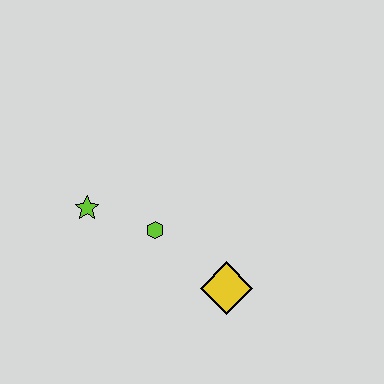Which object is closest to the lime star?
The lime hexagon is closest to the lime star.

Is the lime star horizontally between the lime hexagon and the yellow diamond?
No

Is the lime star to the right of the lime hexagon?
No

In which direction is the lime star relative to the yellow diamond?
The lime star is to the left of the yellow diamond.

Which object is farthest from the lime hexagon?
The yellow diamond is farthest from the lime hexagon.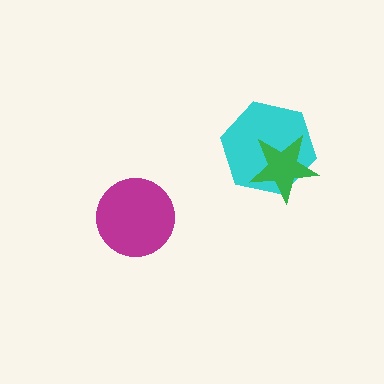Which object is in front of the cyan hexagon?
The green star is in front of the cyan hexagon.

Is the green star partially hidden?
No, no other shape covers it.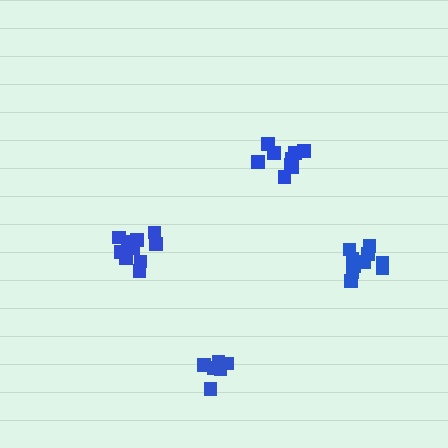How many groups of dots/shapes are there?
There are 4 groups.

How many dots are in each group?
Group 1: 9 dots, Group 2: 11 dots, Group 3: 10 dots, Group 4: 6 dots (36 total).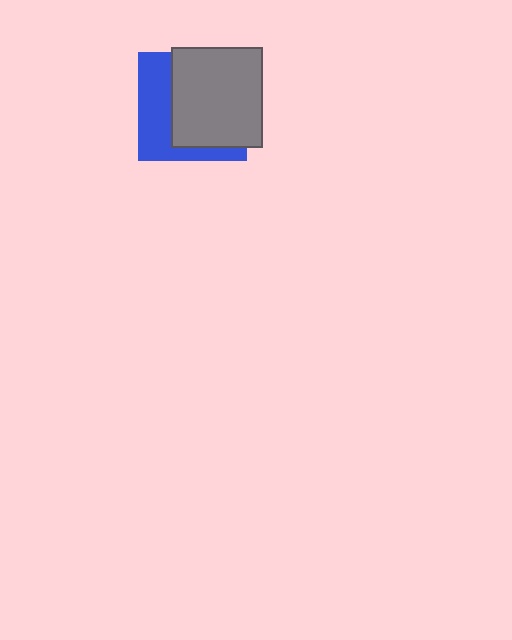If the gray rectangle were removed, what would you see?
You would see the complete blue square.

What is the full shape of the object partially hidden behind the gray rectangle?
The partially hidden object is a blue square.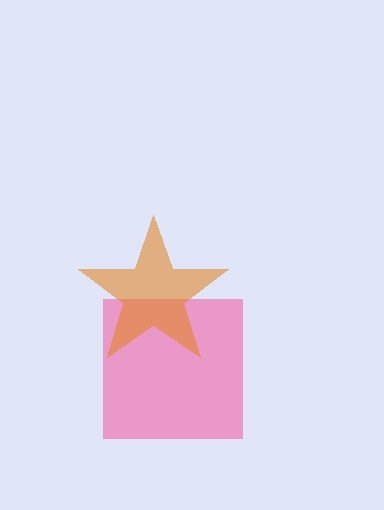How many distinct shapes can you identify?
There are 2 distinct shapes: a pink square, an orange star.